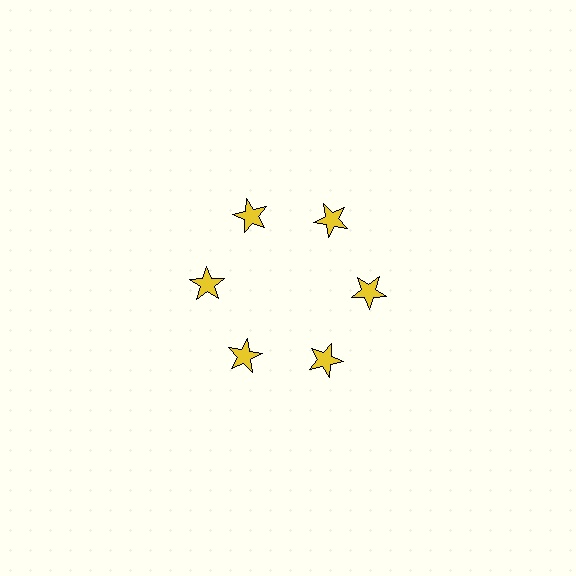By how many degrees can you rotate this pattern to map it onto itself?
The pattern maps onto itself every 60 degrees of rotation.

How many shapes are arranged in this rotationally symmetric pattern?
There are 6 shapes, arranged in 6 groups of 1.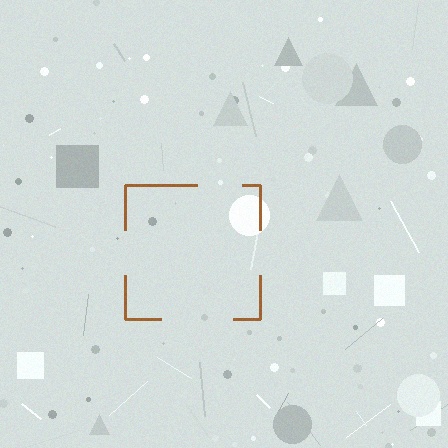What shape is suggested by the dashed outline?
The dashed outline suggests a square.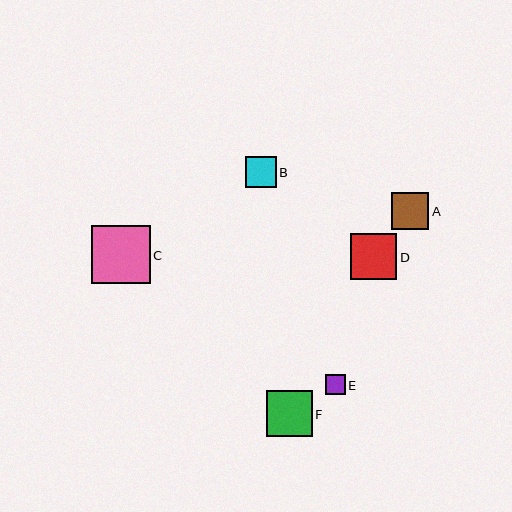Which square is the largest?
Square C is the largest with a size of approximately 59 pixels.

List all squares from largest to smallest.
From largest to smallest: C, D, F, A, B, E.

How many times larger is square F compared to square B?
Square F is approximately 1.5 times the size of square B.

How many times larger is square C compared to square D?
Square C is approximately 1.3 times the size of square D.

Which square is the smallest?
Square E is the smallest with a size of approximately 20 pixels.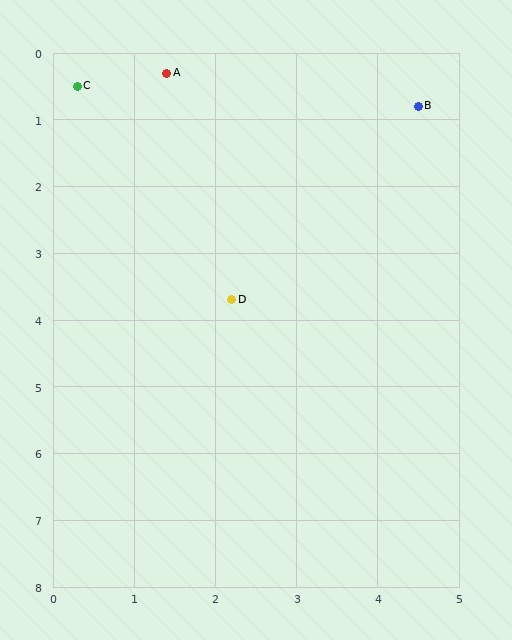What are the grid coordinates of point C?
Point C is at approximately (0.3, 0.5).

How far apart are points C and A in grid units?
Points C and A are about 1.1 grid units apart.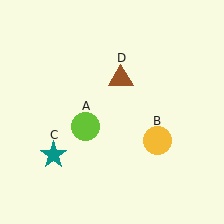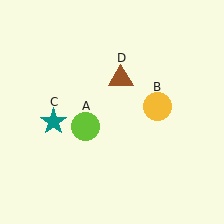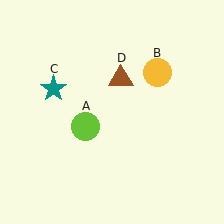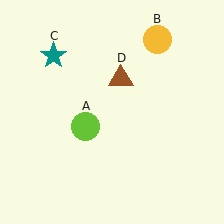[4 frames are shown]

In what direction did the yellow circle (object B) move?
The yellow circle (object B) moved up.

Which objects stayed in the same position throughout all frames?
Lime circle (object A) and brown triangle (object D) remained stationary.